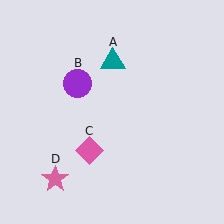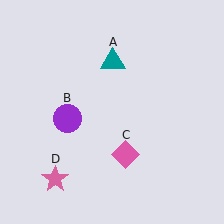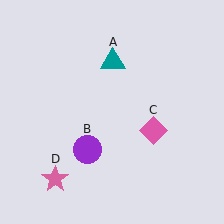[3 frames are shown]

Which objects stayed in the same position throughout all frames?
Teal triangle (object A) and pink star (object D) remained stationary.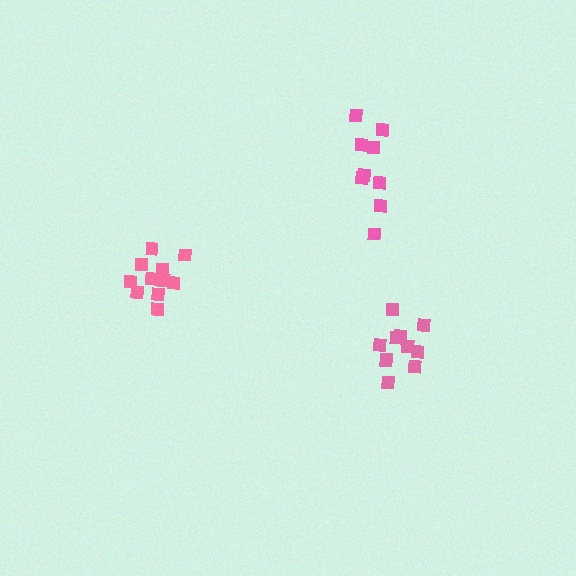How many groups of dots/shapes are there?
There are 3 groups.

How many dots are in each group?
Group 1: 9 dots, Group 2: 11 dots, Group 3: 12 dots (32 total).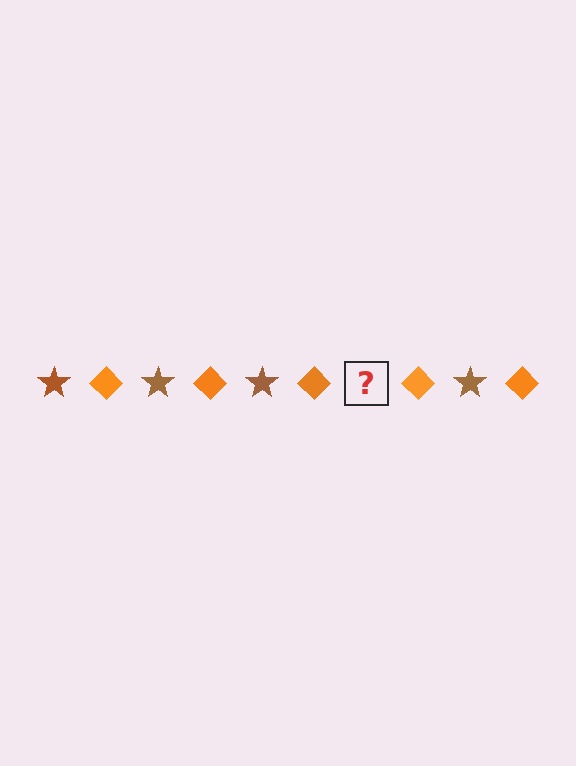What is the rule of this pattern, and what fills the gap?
The rule is that the pattern alternates between brown star and orange diamond. The gap should be filled with a brown star.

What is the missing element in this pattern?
The missing element is a brown star.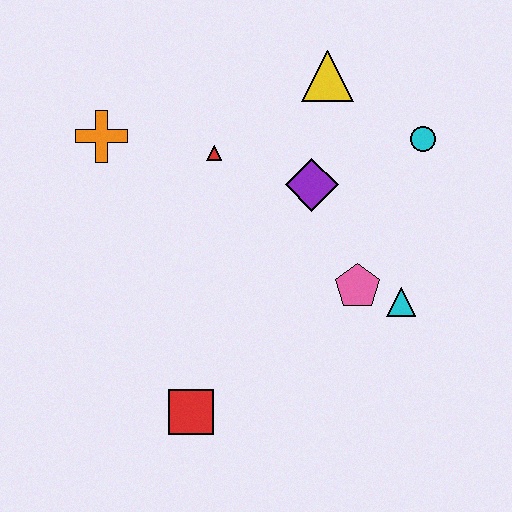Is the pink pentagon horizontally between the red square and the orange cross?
No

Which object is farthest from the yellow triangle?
The red square is farthest from the yellow triangle.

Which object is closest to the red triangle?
The purple diamond is closest to the red triangle.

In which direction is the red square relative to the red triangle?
The red square is below the red triangle.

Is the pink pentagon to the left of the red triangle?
No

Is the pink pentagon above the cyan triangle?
Yes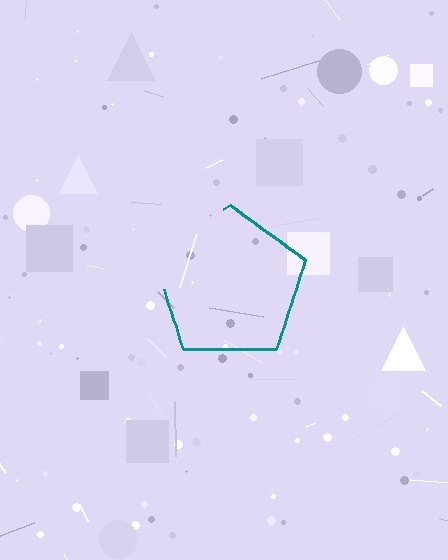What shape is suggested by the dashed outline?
The dashed outline suggests a pentagon.